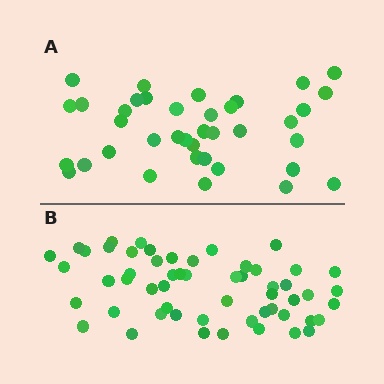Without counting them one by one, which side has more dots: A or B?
Region B (the bottom region) has more dots.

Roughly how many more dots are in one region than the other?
Region B has approximately 15 more dots than region A.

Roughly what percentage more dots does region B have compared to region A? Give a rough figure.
About 45% more.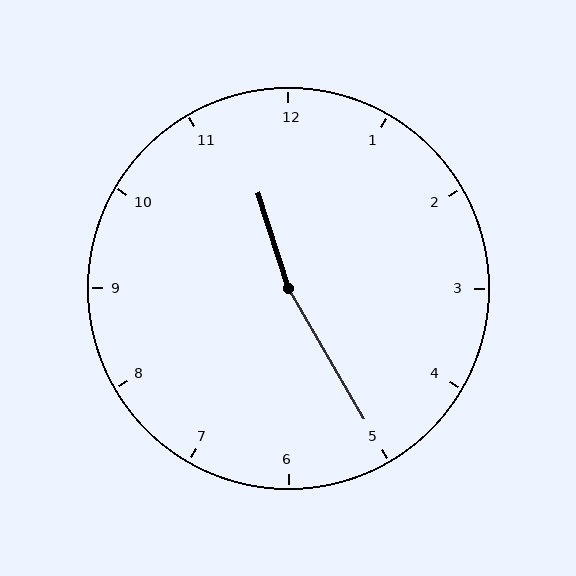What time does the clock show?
11:25.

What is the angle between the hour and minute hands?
Approximately 168 degrees.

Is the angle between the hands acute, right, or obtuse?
It is obtuse.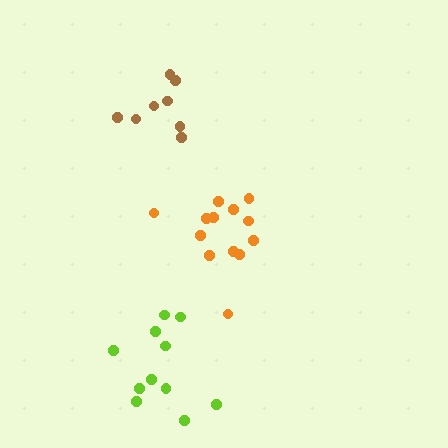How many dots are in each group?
Group 1: 11 dots, Group 2: 8 dots, Group 3: 13 dots (32 total).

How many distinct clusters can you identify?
There are 3 distinct clusters.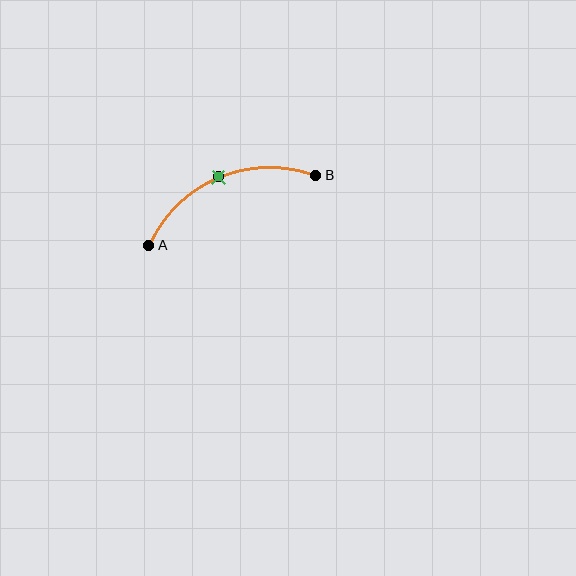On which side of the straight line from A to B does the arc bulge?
The arc bulges above the straight line connecting A and B.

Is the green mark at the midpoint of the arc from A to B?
Yes. The green mark lies on the arc at equal arc-length from both A and B — it is the arc midpoint.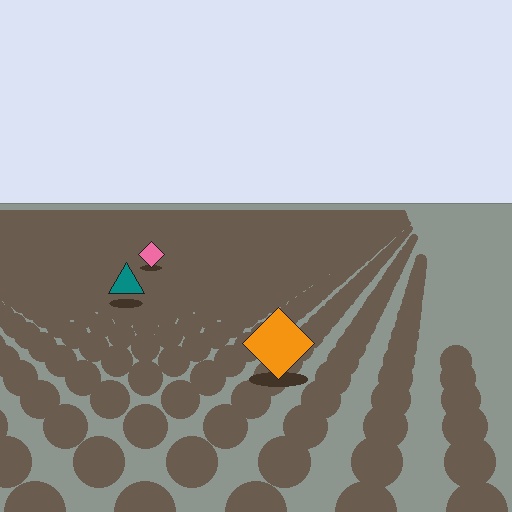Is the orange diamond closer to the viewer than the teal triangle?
Yes. The orange diamond is closer — you can tell from the texture gradient: the ground texture is coarser near it.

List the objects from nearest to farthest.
From nearest to farthest: the orange diamond, the teal triangle, the pink diamond.